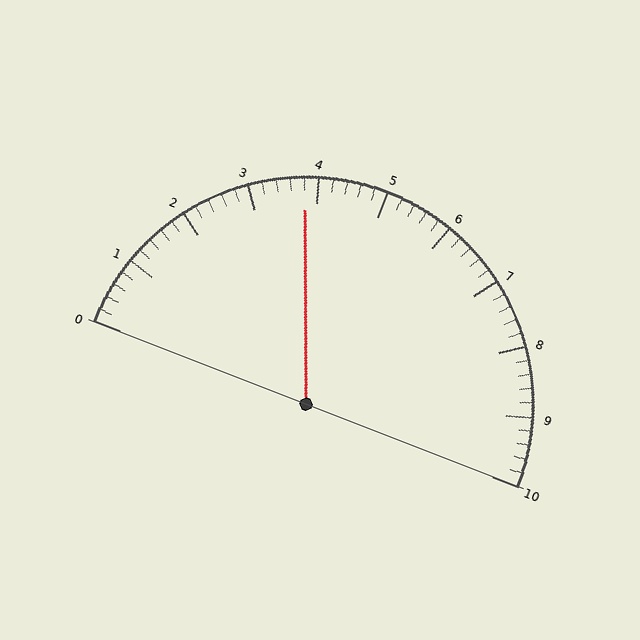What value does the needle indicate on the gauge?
The needle indicates approximately 3.8.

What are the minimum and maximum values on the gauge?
The gauge ranges from 0 to 10.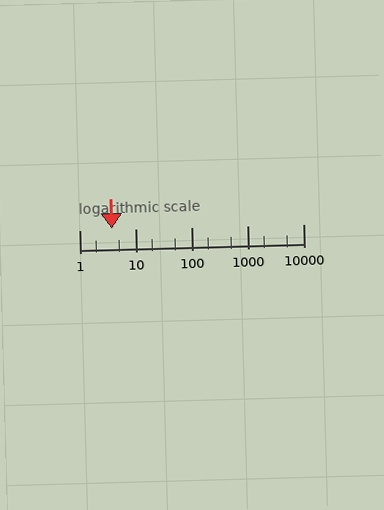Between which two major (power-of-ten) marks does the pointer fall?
The pointer is between 1 and 10.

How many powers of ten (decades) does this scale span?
The scale spans 4 decades, from 1 to 10000.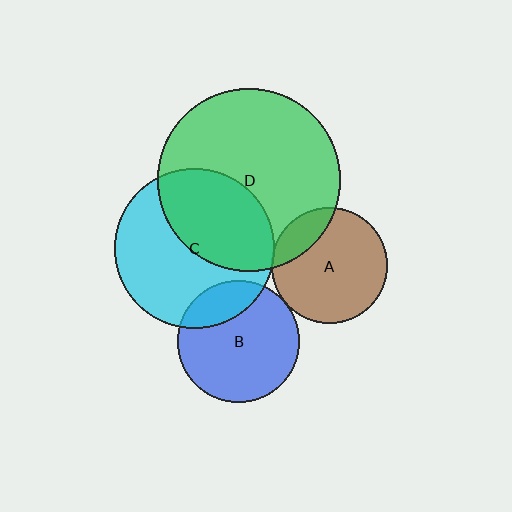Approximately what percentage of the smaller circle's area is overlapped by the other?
Approximately 20%.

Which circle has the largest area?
Circle D (green).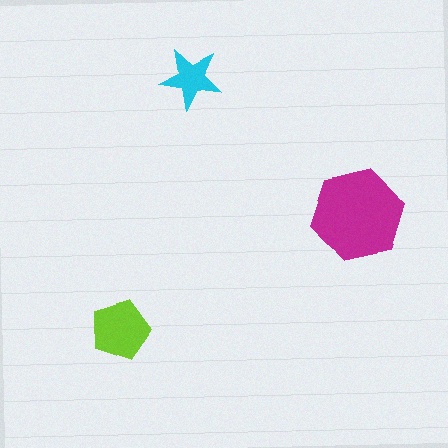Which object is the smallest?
The cyan star.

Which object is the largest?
The magenta hexagon.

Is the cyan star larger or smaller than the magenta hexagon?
Smaller.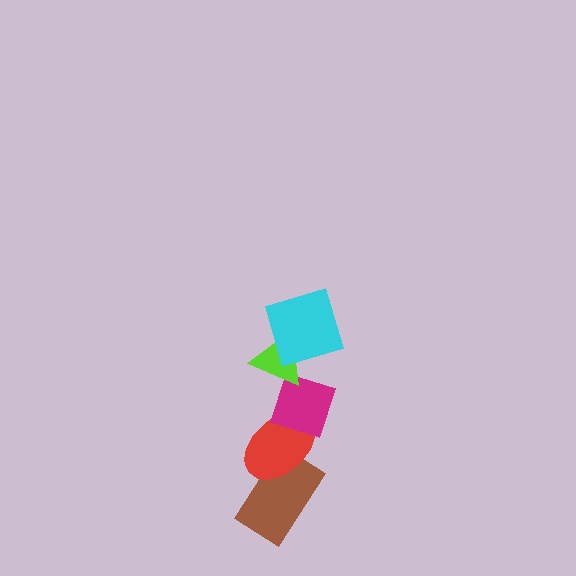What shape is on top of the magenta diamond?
The lime triangle is on top of the magenta diamond.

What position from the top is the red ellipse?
The red ellipse is 4th from the top.